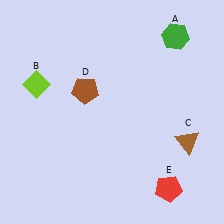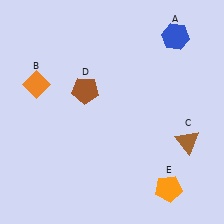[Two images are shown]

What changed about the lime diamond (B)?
In Image 1, B is lime. In Image 2, it changed to orange.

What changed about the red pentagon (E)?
In Image 1, E is red. In Image 2, it changed to orange.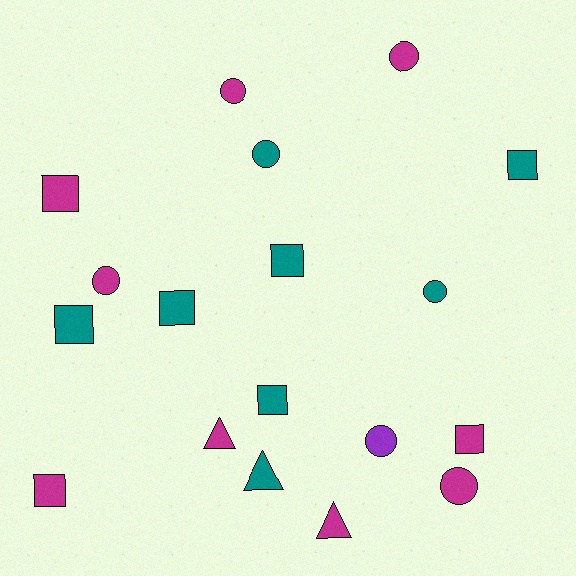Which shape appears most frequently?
Square, with 8 objects.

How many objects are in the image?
There are 18 objects.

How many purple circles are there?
There is 1 purple circle.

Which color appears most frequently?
Magenta, with 9 objects.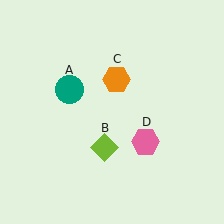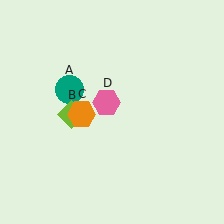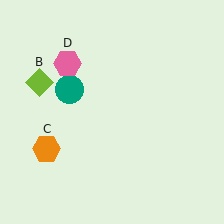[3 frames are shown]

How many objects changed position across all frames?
3 objects changed position: lime diamond (object B), orange hexagon (object C), pink hexagon (object D).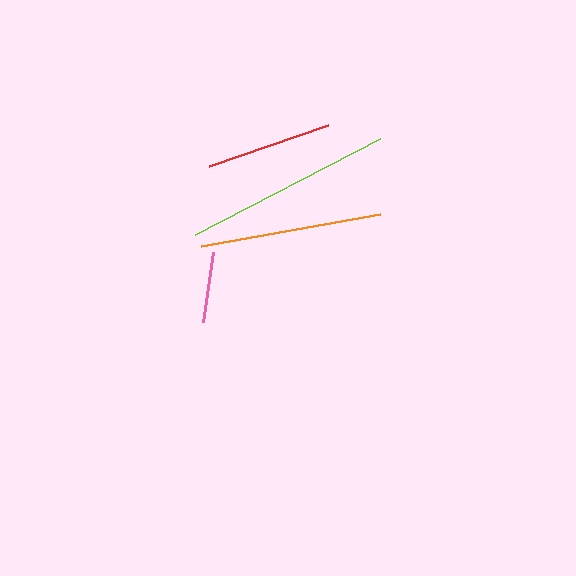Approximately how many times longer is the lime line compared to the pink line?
The lime line is approximately 2.9 times the length of the pink line.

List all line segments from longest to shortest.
From longest to shortest: lime, orange, red, pink.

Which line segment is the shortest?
The pink line is the shortest at approximately 71 pixels.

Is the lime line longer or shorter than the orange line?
The lime line is longer than the orange line.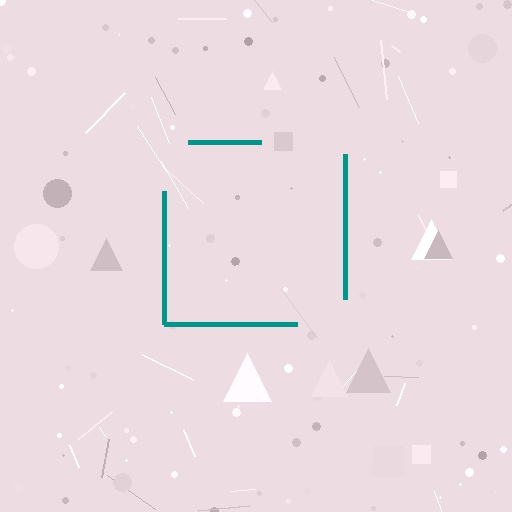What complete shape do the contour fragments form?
The contour fragments form a square.